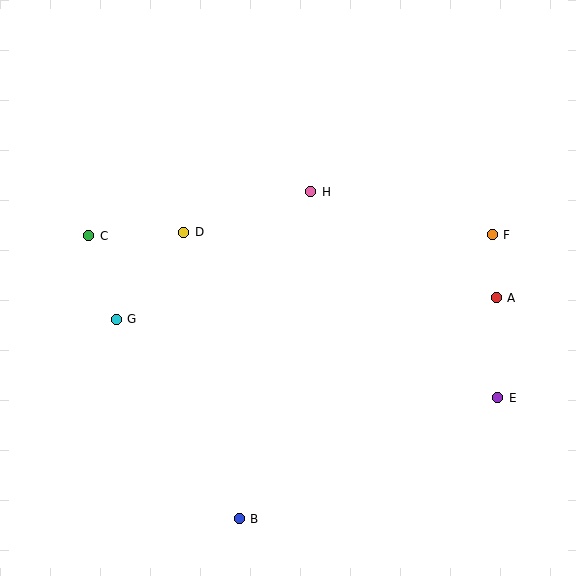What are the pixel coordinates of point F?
Point F is at (492, 235).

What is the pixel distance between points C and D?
The distance between C and D is 95 pixels.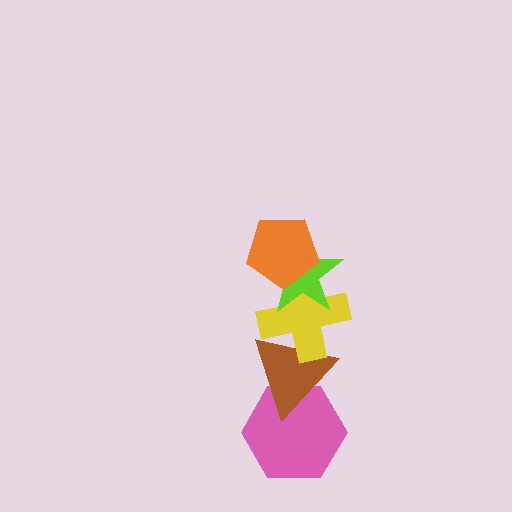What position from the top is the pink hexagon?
The pink hexagon is 5th from the top.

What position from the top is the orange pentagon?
The orange pentagon is 1st from the top.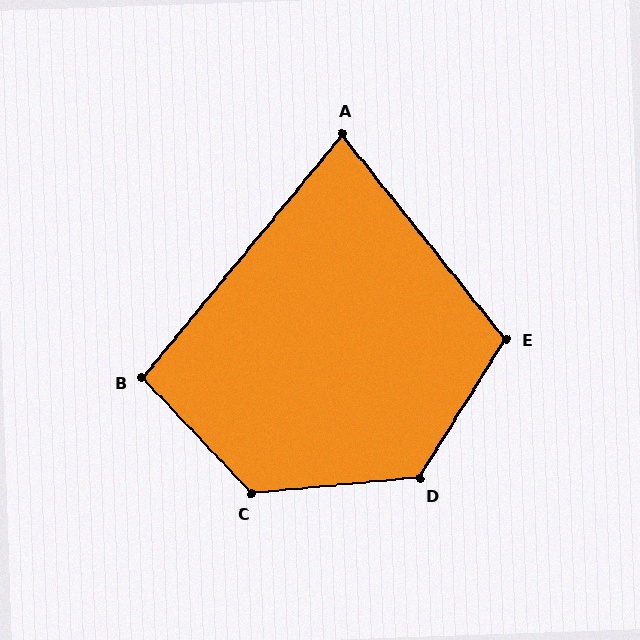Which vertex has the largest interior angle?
C, at approximately 128 degrees.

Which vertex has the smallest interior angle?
A, at approximately 78 degrees.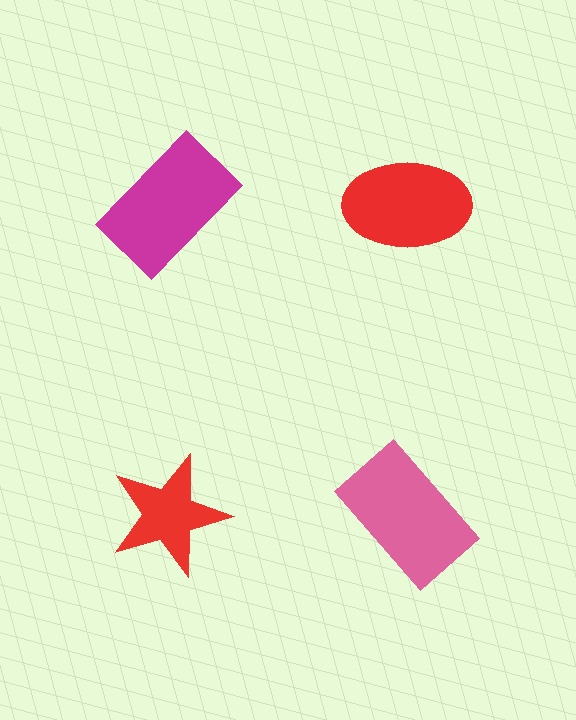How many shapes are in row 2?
2 shapes.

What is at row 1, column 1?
A magenta rectangle.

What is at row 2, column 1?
A red star.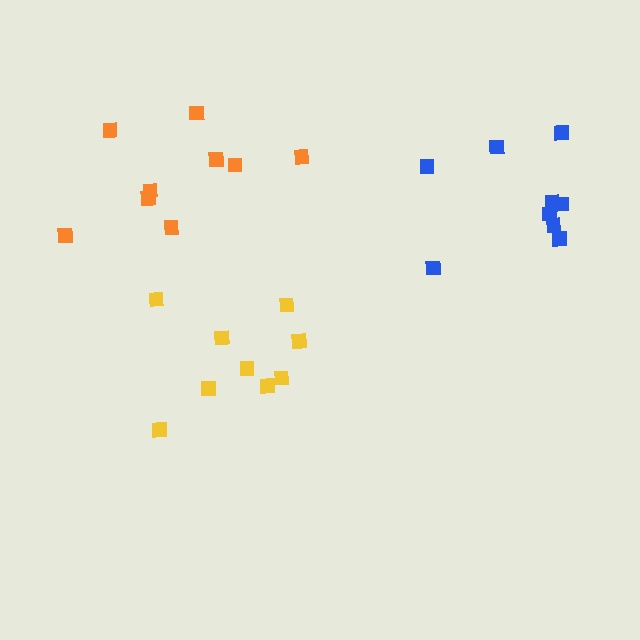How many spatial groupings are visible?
There are 3 spatial groupings.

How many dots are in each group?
Group 1: 9 dots, Group 2: 9 dots, Group 3: 9 dots (27 total).